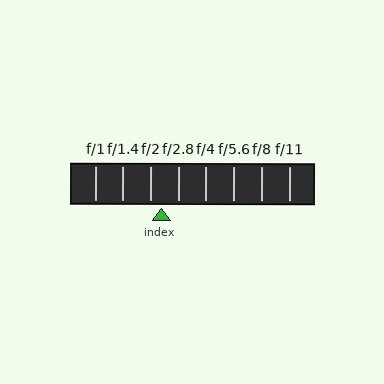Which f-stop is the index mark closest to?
The index mark is closest to f/2.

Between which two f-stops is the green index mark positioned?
The index mark is between f/2 and f/2.8.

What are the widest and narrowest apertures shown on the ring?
The widest aperture shown is f/1 and the narrowest is f/11.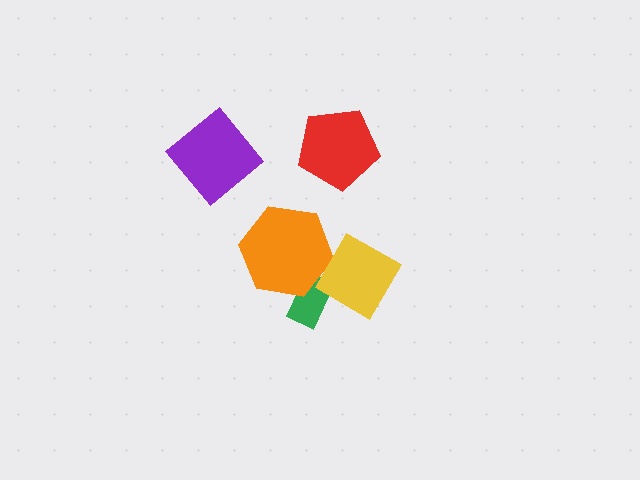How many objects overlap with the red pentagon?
0 objects overlap with the red pentagon.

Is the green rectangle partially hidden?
Yes, it is partially covered by another shape.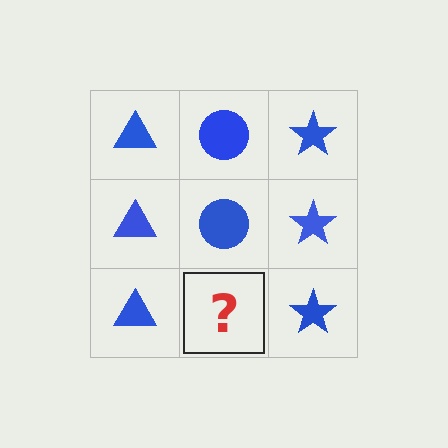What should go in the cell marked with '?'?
The missing cell should contain a blue circle.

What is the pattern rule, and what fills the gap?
The rule is that each column has a consistent shape. The gap should be filled with a blue circle.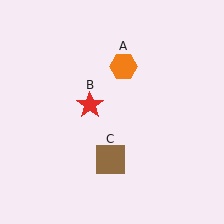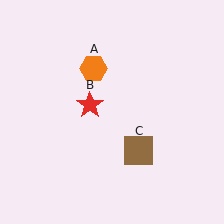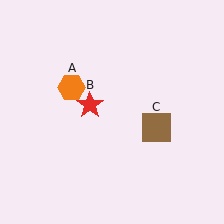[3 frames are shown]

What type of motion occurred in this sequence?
The orange hexagon (object A), brown square (object C) rotated counterclockwise around the center of the scene.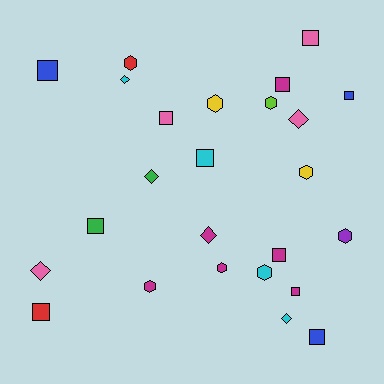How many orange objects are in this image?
There are no orange objects.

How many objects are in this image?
There are 25 objects.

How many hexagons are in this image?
There are 8 hexagons.